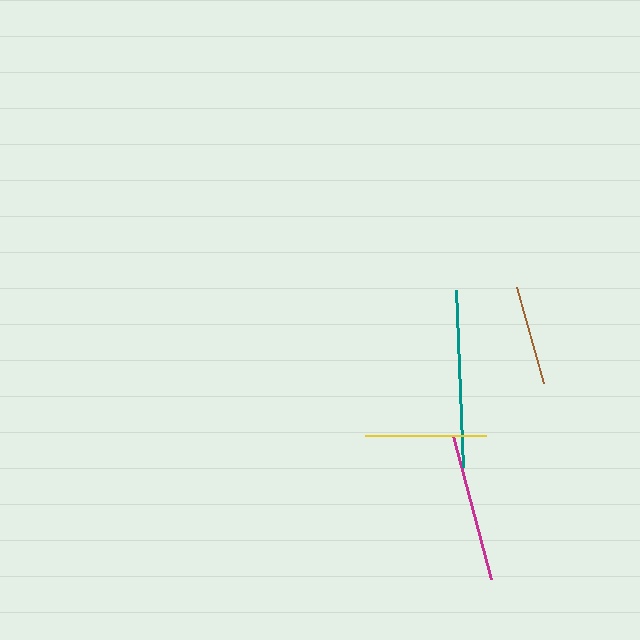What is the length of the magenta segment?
The magenta segment is approximately 148 pixels long.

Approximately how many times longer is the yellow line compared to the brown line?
The yellow line is approximately 1.2 times the length of the brown line.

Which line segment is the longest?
The teal line is the longest at approximately 177 pixels.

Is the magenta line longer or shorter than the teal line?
The teal line is longer than the magenta line.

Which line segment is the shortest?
The brown line is the shortest at approximately 100 pixels.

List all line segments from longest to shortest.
From longest to shortest: teal, magenta, yellow, brown.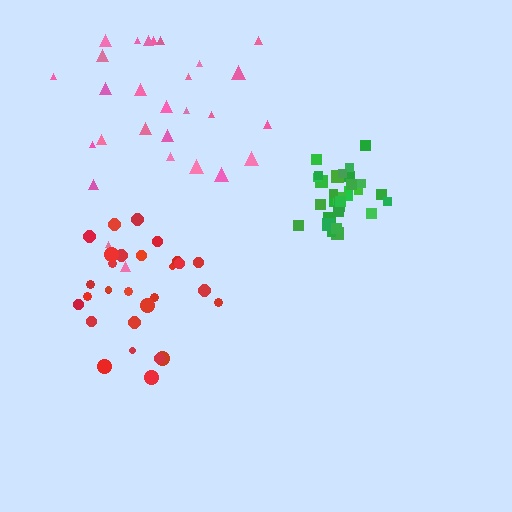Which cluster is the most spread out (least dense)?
Pink.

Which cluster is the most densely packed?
Green.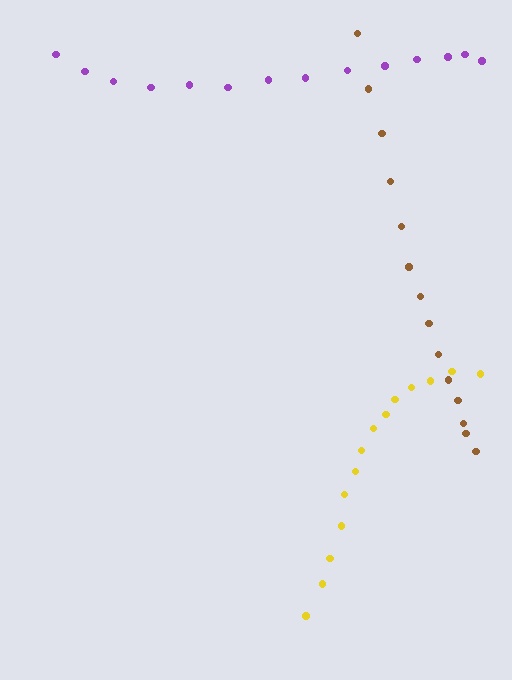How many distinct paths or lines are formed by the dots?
There are 3 distinct paths.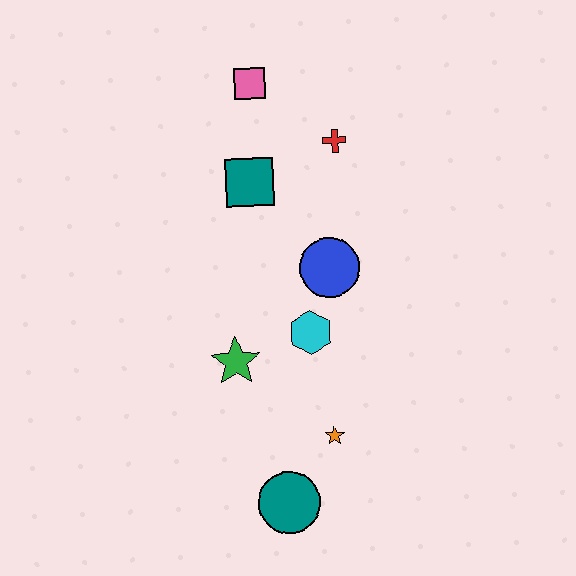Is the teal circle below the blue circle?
Yes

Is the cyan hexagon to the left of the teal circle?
No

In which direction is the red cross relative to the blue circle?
The red cross is above the blue circle.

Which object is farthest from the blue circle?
The teal circle is farthest from the blue circle.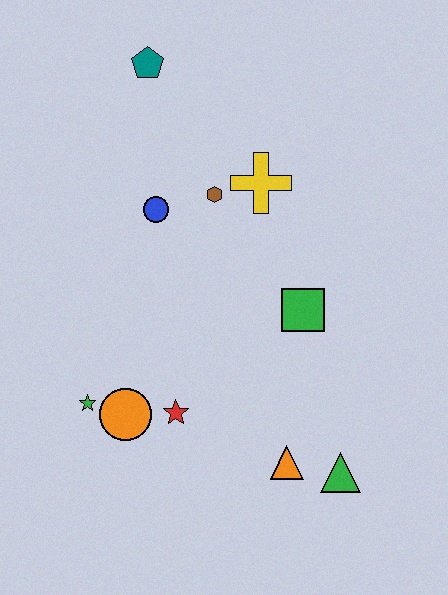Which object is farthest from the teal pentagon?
The green triangle is farthest from the teal pentagon.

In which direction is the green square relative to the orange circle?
The green square is to the right of the orange circle.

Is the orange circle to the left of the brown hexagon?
Yes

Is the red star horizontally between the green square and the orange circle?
Yes